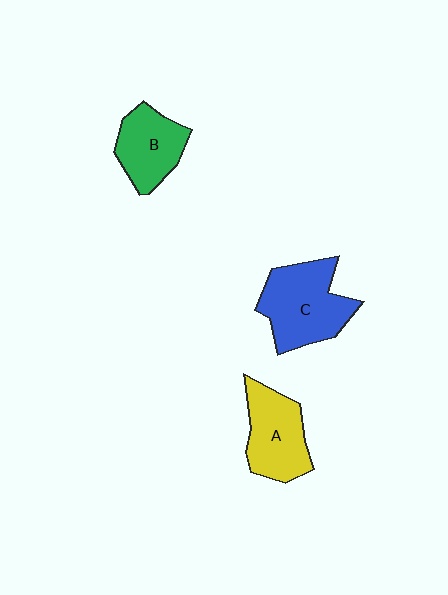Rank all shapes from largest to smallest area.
From largest to smallest: C (blue), A (yellow), B (green).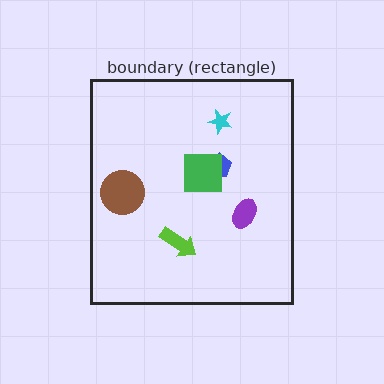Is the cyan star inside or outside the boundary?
Inside.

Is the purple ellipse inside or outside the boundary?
Inside.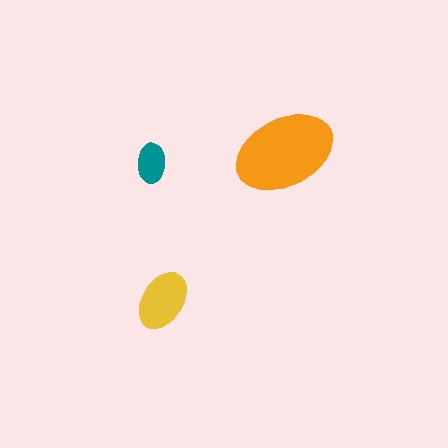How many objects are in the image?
There are 3 objects in the image.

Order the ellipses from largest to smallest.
the orange one, the yellow one, the teal one.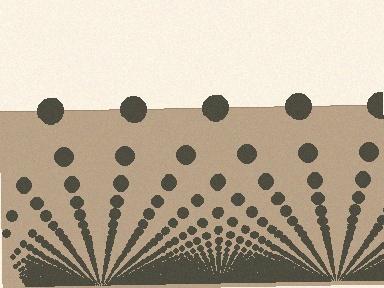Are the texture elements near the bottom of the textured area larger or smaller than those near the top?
Smaller. The gradient is inverted — elements near the bottom are smaller and denser.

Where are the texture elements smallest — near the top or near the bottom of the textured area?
Near the bottom.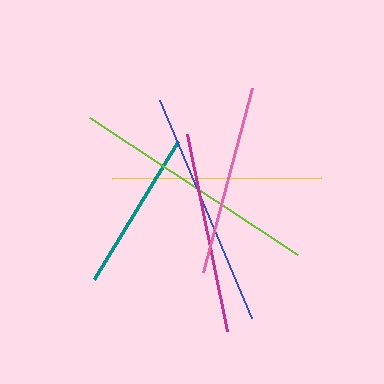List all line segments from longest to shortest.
From longest to shortest: lime, blue, yellow, magenta, pink, teal.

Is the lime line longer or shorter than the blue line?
The lime line is longer than the blue line.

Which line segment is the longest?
The lime line is the longest at approximately 249 pixels.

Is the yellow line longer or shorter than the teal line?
The yellow line is longer than the teal line.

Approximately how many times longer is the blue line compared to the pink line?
The blue line is approximately 1.2 times the length of the pink line.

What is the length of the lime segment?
The lime segment is approximately 249 pixels long.